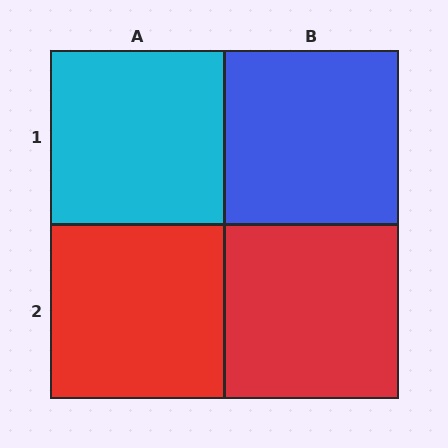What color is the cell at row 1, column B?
Blue.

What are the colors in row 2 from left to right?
Red, red.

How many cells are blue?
1 cell is blue.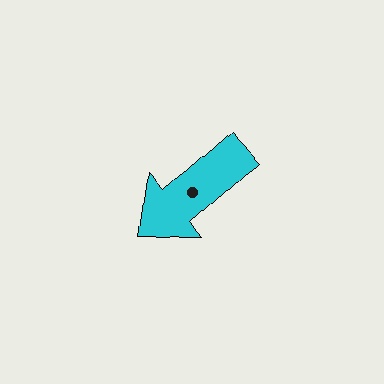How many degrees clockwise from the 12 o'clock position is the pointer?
Approximately 229 degrees.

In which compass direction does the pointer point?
Southwest.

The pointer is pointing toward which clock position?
Roughly 8 o'clock.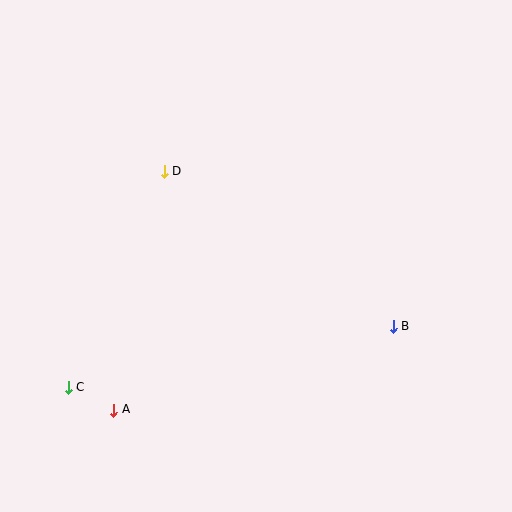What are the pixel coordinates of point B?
Point B is at (393, 326).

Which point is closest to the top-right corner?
Point B is closest to the top-right corner.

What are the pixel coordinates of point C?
Point C is at (68, 387).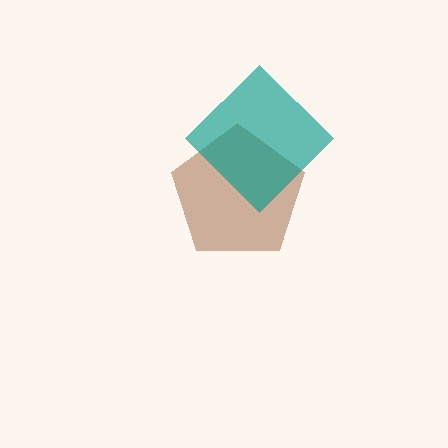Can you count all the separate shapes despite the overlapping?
Yes, there are 2 separate shapes.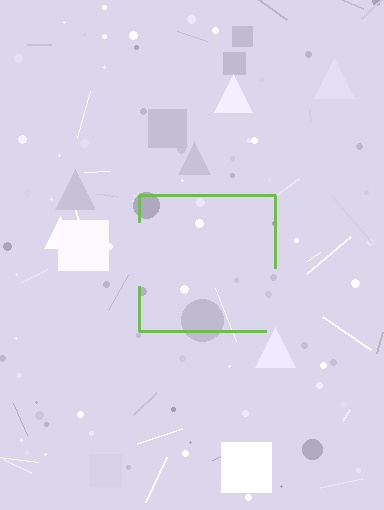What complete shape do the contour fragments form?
The contour fragments form a square.